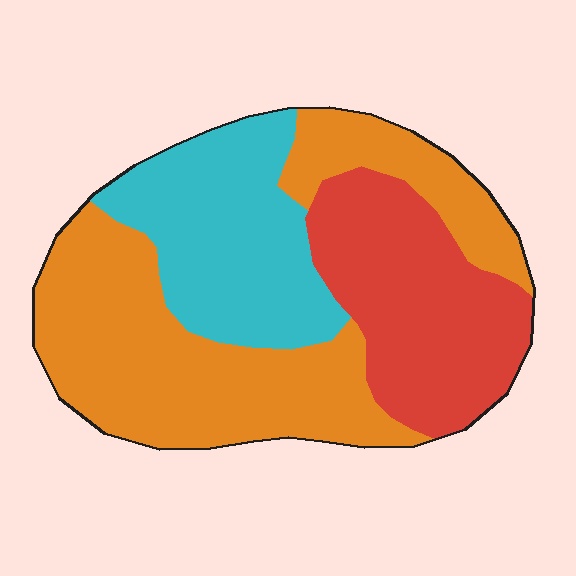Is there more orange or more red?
Orange.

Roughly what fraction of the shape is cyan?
Cyan covers around 25% of the shape.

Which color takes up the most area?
Orange, at roughly 45%.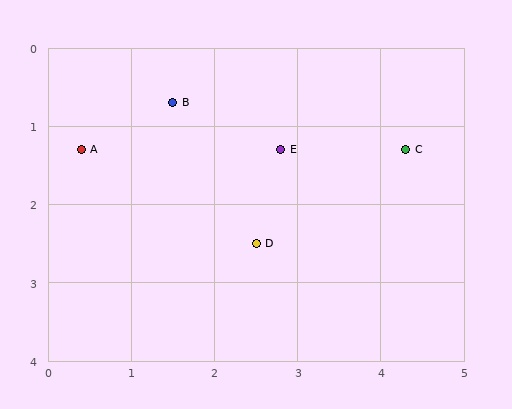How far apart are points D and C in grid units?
Points D and C are about 2.2 grid units apart.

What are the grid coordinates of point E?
Point E is at approximately (2.8, 1.3).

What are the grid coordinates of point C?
Point C is at approximately (4.3, 1.3).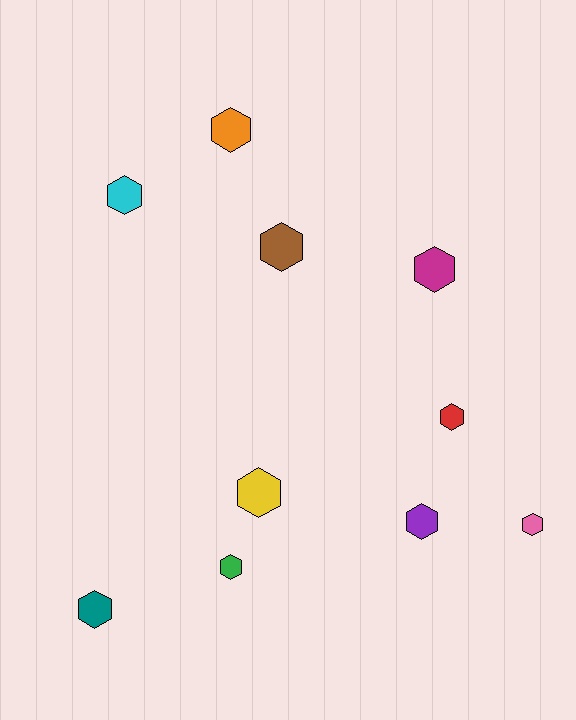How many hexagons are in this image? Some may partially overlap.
There are 10 hexagons.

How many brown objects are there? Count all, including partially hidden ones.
There is 1 brown object.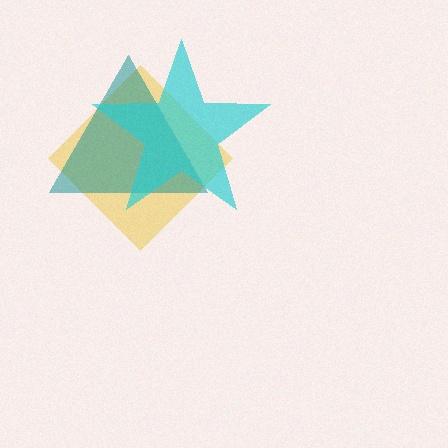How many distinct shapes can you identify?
There are 3 distinct shapes: a yellow diamond, a teal triangle, a cyan star.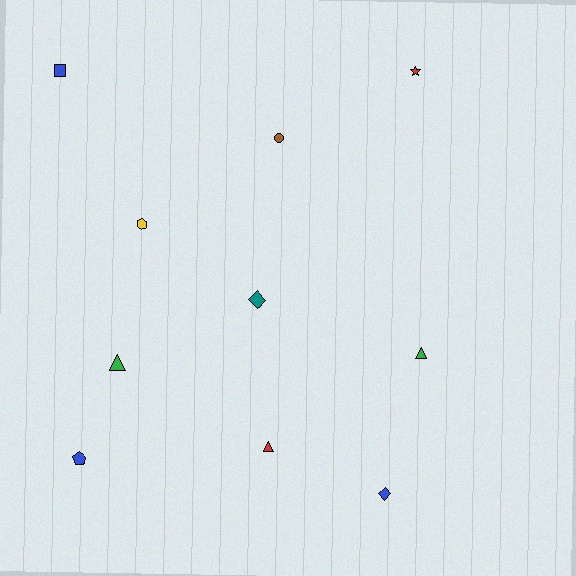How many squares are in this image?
There is 1 square.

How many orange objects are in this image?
There are no orange objects.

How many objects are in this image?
There are 10 objects.